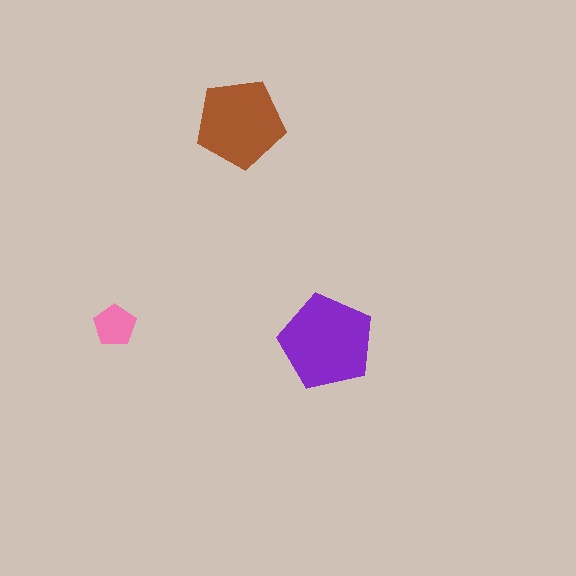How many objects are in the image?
There are 3 objects in the image.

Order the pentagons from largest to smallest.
the purple one, the brown one, the pink one.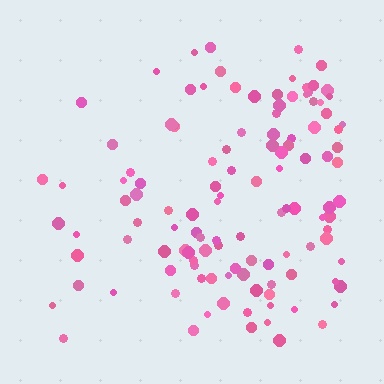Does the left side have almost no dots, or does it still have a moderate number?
Still a moderate number, just noticeably fewer than the right.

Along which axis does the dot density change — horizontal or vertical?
Horizontal.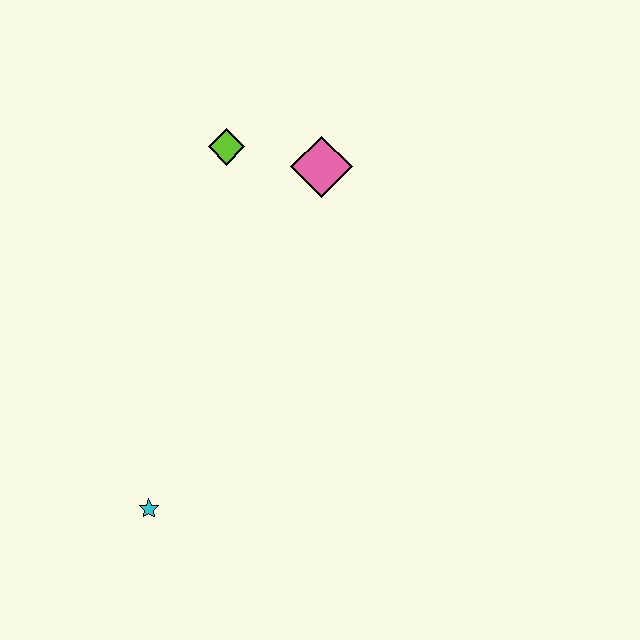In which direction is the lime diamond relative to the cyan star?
The lime diamond is above the cyan star.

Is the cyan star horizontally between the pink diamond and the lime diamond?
No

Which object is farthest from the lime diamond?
The cyan star is farthest from the lime diamond.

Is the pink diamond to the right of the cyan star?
Yes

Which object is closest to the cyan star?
The lime diamond is closest to the cyan star.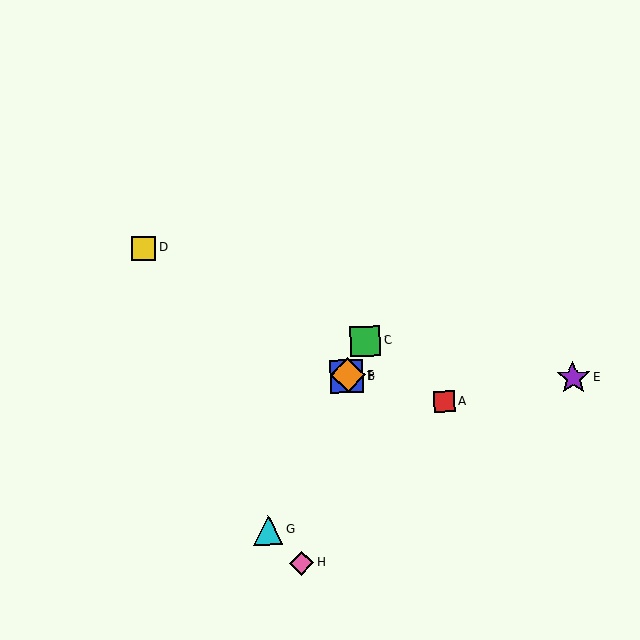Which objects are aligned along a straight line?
Objects B, C, F, G are aligned along a straight line.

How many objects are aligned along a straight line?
4 objects (B, C, F, G) are aligned along a straight line.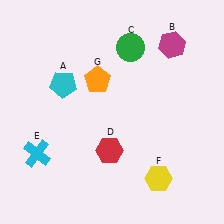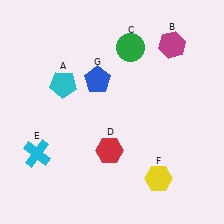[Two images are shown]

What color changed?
The pentagon (G) changed from orange in Image 1 to blue in Image 2.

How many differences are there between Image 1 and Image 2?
There is 1 difference between the two images.